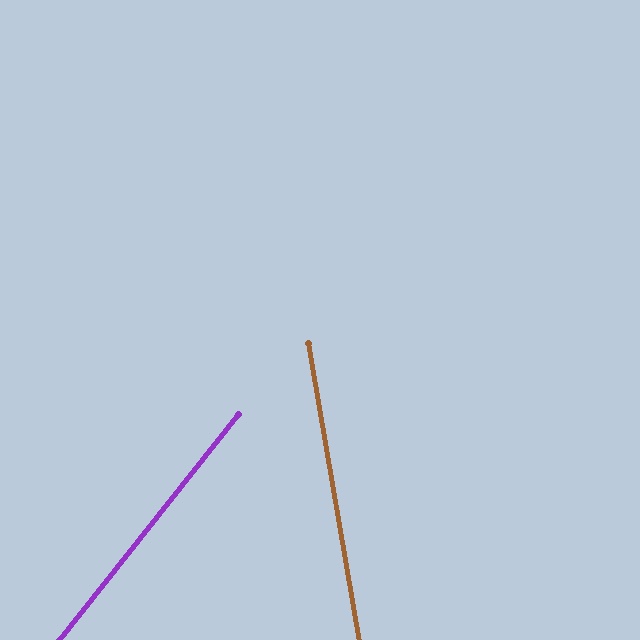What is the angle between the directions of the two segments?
Approximately 48 degrees.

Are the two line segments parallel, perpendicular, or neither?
Neither parallel nor perpendicular — they differ by about 48°.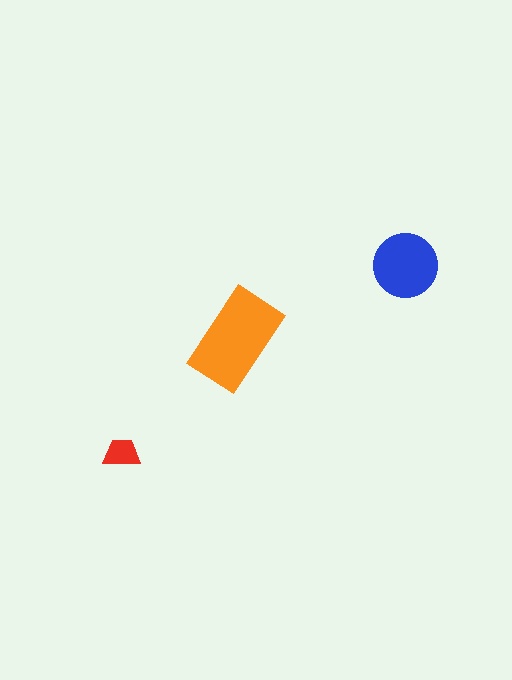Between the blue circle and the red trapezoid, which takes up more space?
The blue circle.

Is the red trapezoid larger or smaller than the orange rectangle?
Smaller.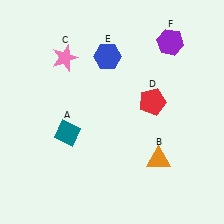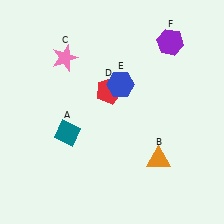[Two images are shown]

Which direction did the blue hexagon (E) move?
The blue hexagon (E) moved down.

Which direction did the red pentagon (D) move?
The red pentagon (D) moved left.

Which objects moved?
The objects that moved are: the red pentagon (D), the blue hexagon (E).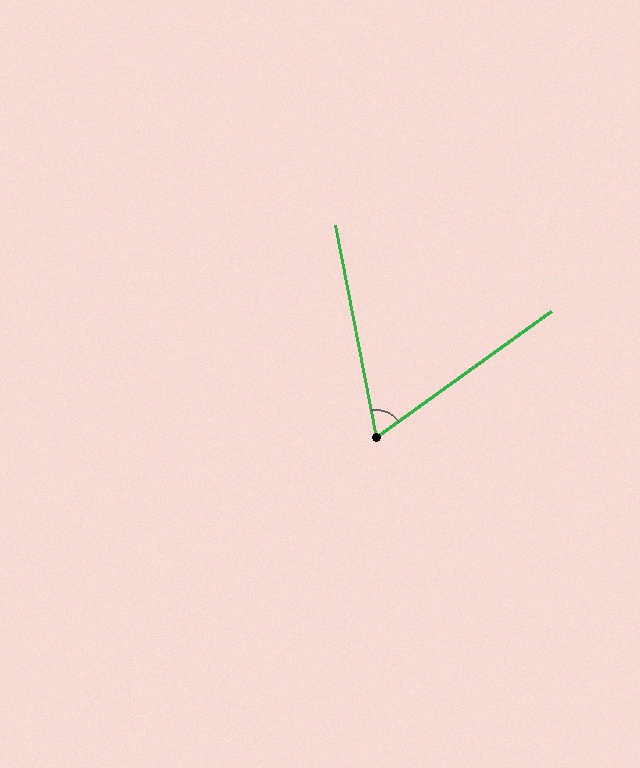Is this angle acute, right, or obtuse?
It is acute.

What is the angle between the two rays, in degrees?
Approximately 65 degrees.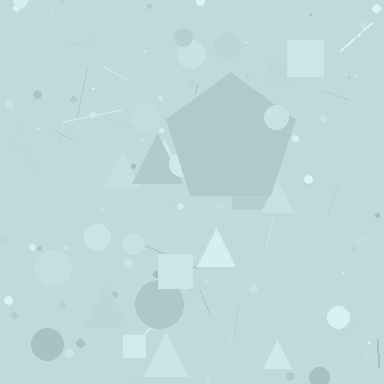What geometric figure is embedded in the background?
A pentagon is embedded in the background.